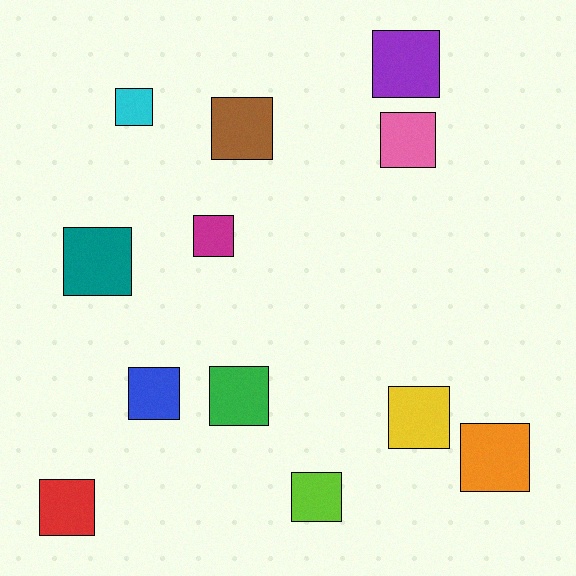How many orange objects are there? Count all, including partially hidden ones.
There is 1 orange object.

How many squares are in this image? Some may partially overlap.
There are 12 squares.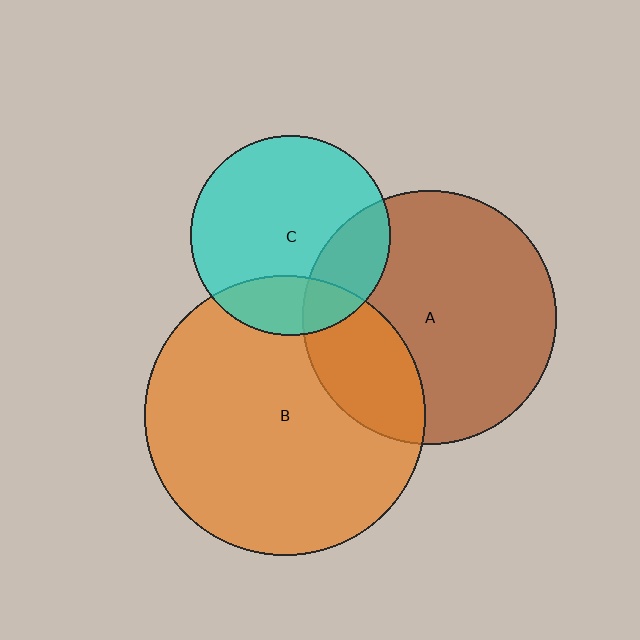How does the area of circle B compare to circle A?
Approximately 1.2 times.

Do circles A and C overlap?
Yes.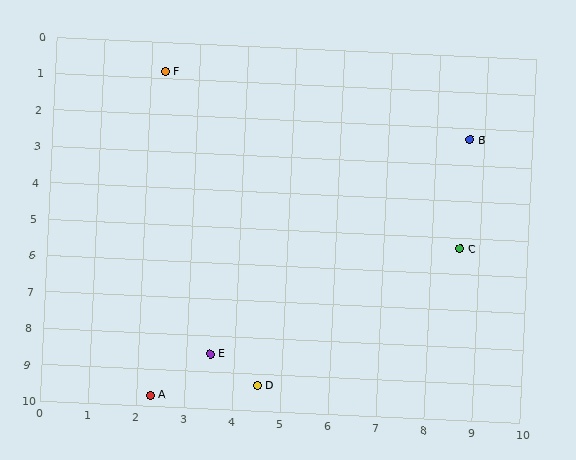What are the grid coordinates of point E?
Point E is at approximately (3.5, 8.5).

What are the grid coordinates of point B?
Point B is at approximately (8.7, 2.3).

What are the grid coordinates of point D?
Point D is at approximately (4.5, 9.3).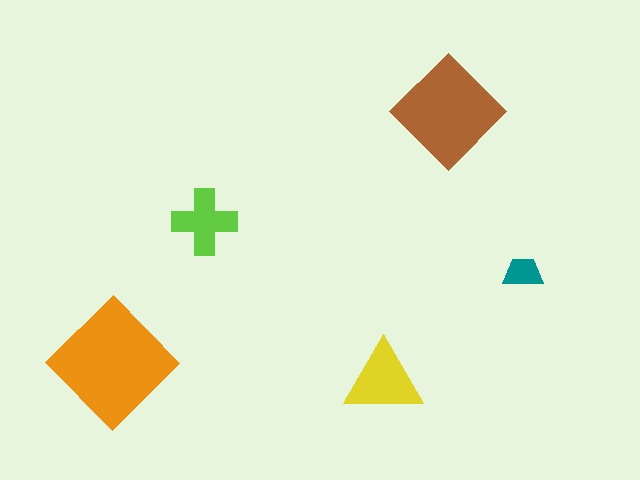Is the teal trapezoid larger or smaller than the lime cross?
Smaller.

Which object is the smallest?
The teal trapezoid.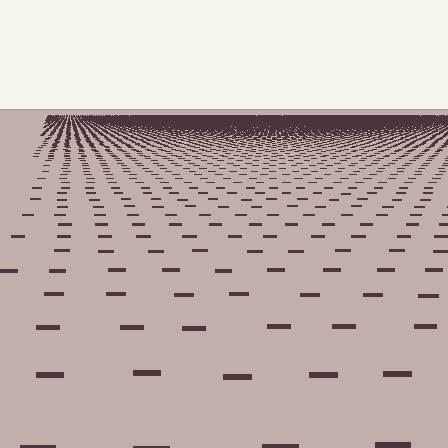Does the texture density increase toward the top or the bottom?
Density increases toward the top.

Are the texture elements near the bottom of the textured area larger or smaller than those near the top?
Larger. Near the bottom, elements are closer to the viewer and appear at a bigger on-screen size.